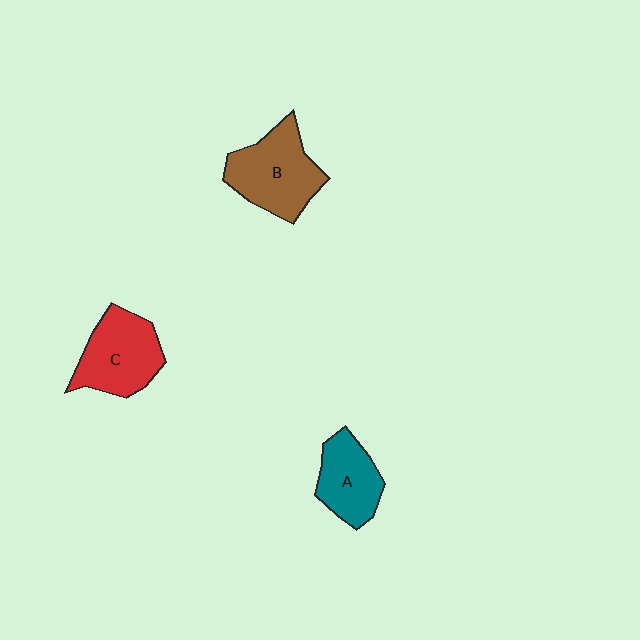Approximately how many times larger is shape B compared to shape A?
Approximately 1.4 times.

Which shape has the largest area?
Shape B (brown).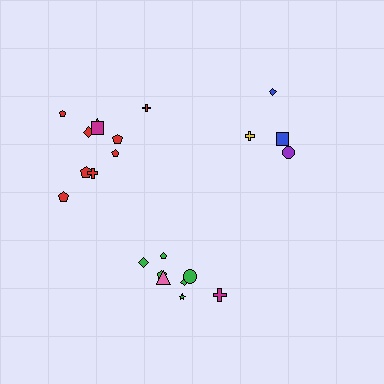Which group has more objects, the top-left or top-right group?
The top-left group.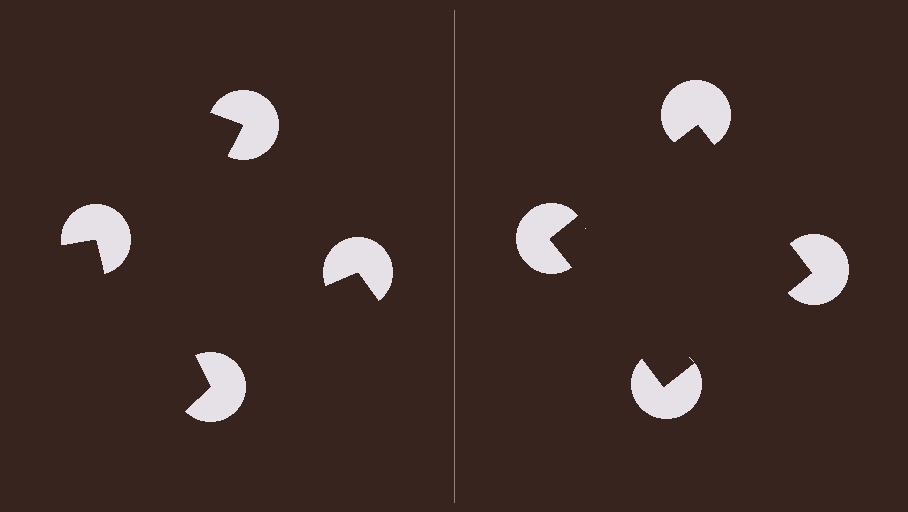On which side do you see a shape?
An illusory square appears on the right side. On the left side the wedge cuts are rotated, so no coherent shape forms.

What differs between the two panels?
The pac-man discs are positioned identically on both sides; only the wedge orientations differ. On the right they align to a square; on the left they are misaligned.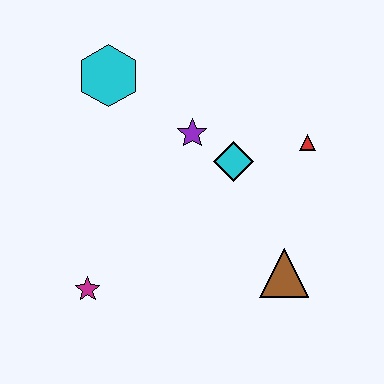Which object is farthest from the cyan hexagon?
The brown triangle is farthest from the cyan hexagon.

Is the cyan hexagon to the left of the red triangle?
Yes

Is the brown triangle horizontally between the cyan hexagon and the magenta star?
No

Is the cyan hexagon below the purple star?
No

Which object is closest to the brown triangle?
The cyan diamond is closest to the brown triangle.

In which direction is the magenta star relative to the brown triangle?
The magenta star is to the left of the brown triangle.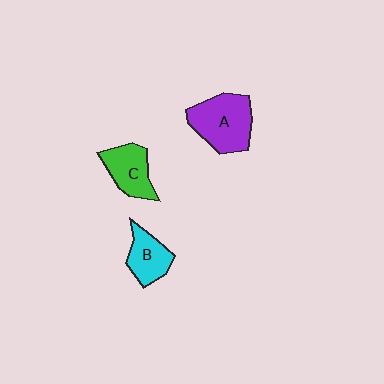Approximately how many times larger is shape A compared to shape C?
Approximately 1.4 times.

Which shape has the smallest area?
Shape B (cyan).